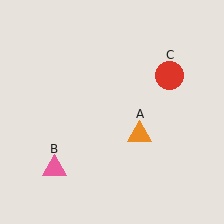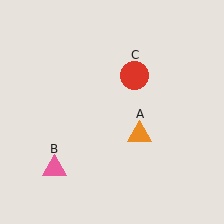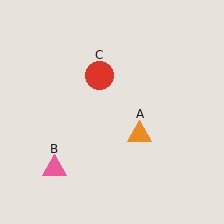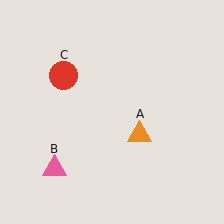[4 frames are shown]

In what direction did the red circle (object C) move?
The red circle (object C) moved left.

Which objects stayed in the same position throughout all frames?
Orange triangle (object A) and pink triangle (object B) remained stationary.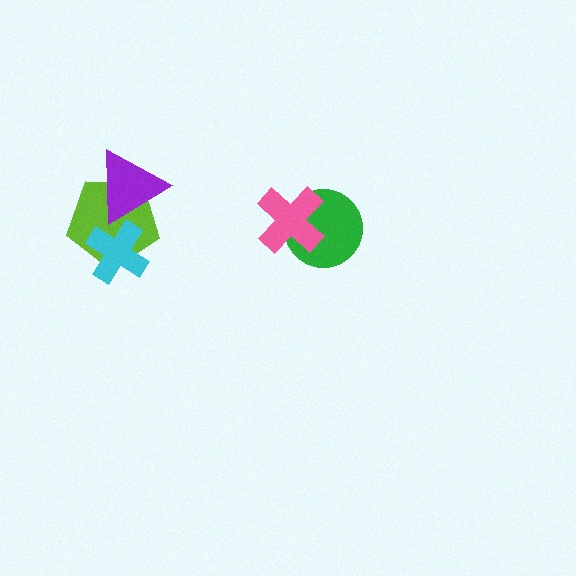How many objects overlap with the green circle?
1 object overlaps with the green circle.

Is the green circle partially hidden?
Yes, it is partially covered by another shape.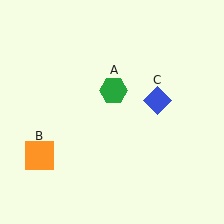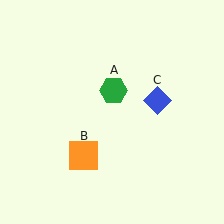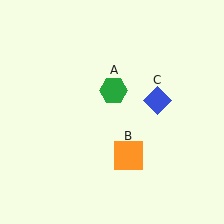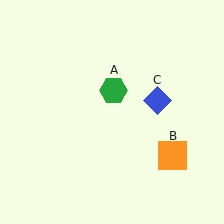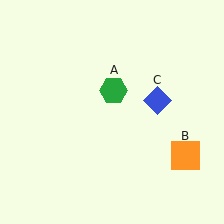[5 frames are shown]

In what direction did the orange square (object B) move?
The orange square (object B) moved right.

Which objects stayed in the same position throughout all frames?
Green hexagon (object A) and blue diamond (object C) remained stationary.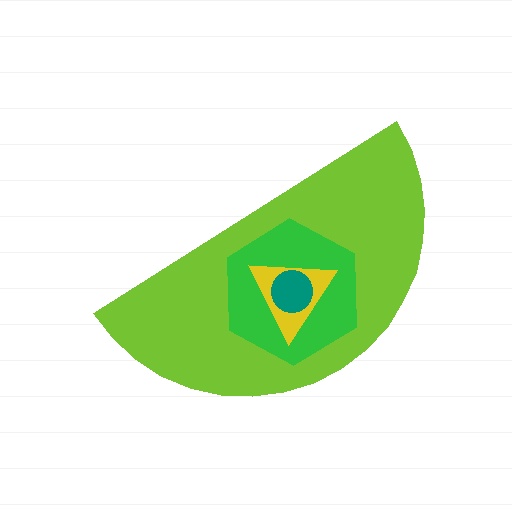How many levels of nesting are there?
4.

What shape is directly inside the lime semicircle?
The green hexagon.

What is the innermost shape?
The teal circle.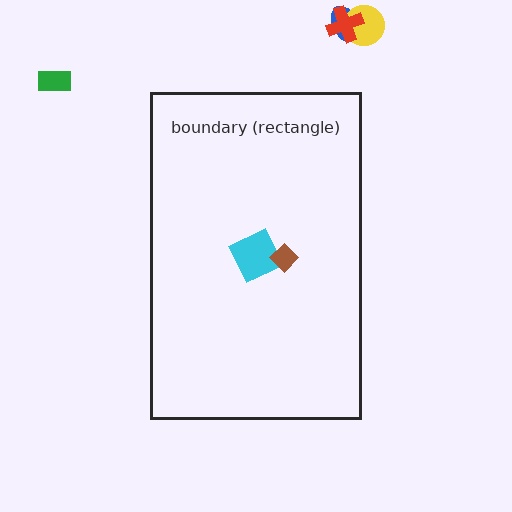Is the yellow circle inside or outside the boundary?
Outside.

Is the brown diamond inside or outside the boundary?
Inside.